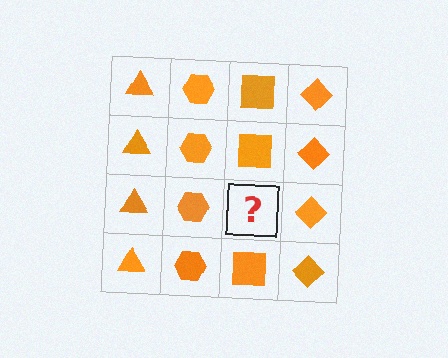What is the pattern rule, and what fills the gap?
The rule is that each column has a consistent shape. The gap should be filled with an orange square.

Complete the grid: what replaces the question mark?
The question mark should be replaced with an orange square.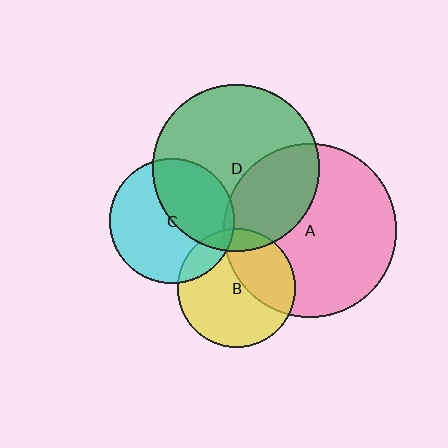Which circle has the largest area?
Circle A (pink).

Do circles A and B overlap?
Yes.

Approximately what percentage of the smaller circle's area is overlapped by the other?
Approximately 35%.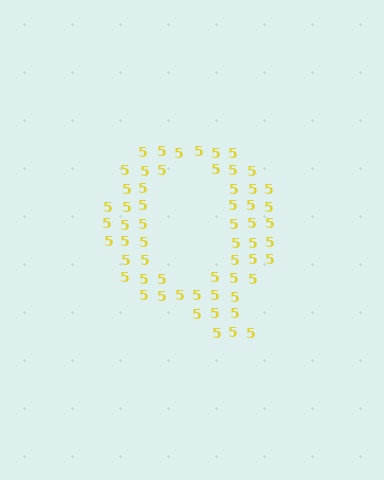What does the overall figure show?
The overall figure shows the letter Q.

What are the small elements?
The small elements are digit 5's.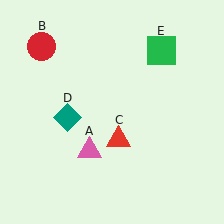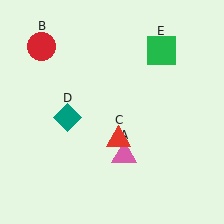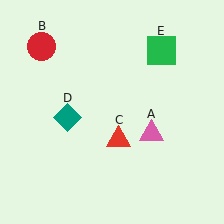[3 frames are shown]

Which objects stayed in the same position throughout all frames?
Red circle (object B) and red triangle (object C) and teal diamond (object D) and green square (object E) remained stationary.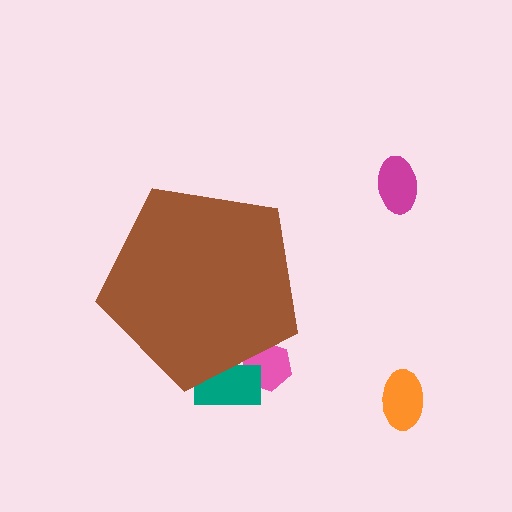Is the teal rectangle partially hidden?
Yes, the teal rectangle is partially hidden behind the brown pentagon.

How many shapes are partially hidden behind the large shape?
2 shapes are partially hidden.